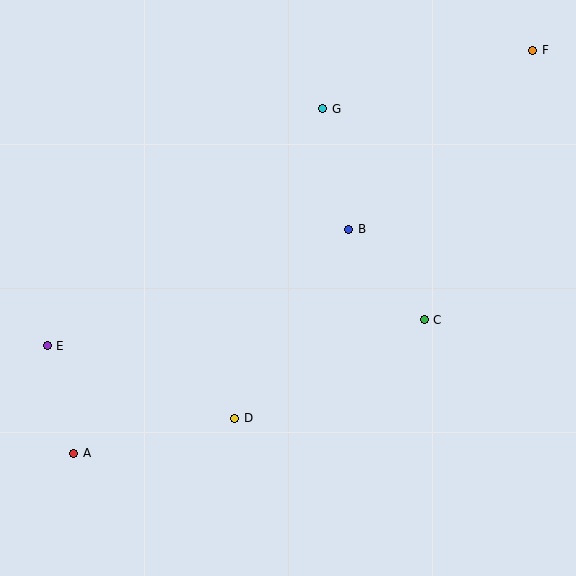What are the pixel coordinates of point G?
Point G is at (323, 109).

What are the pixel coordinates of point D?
Point D is at (235, 418).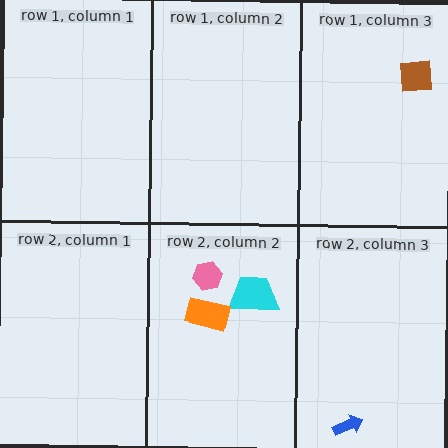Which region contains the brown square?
The row 1, column 3 region.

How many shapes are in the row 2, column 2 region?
3.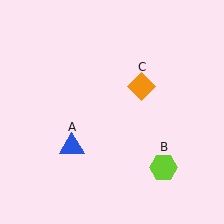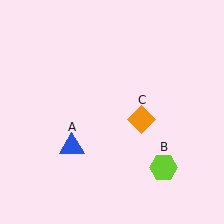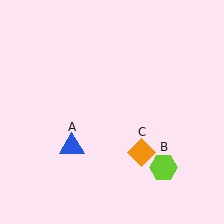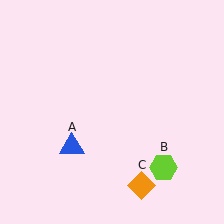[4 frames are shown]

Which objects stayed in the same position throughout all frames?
Blue triangle (object A) and lime hexagon (object B) remained stationary.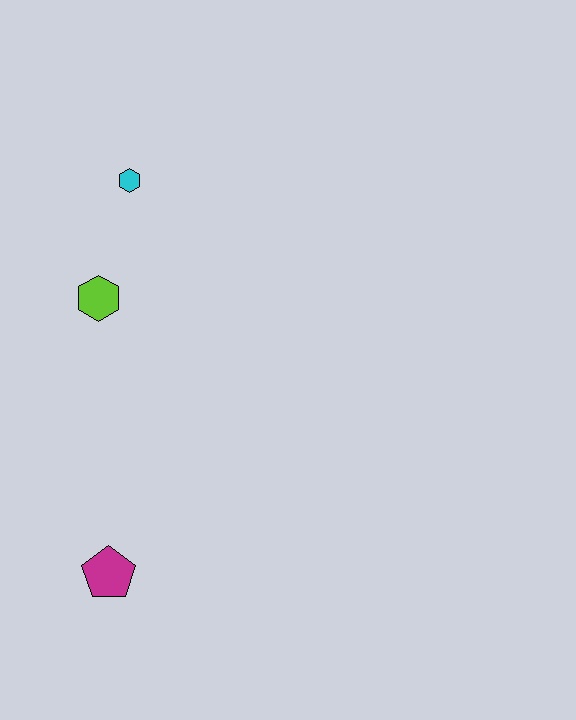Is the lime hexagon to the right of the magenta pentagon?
No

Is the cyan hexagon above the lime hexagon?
Yes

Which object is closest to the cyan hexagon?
The lime hexagon is closest to the cyan hexagon.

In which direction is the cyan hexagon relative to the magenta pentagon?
The cyan hexagon is above the magenta pentagon.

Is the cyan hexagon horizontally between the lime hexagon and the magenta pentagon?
No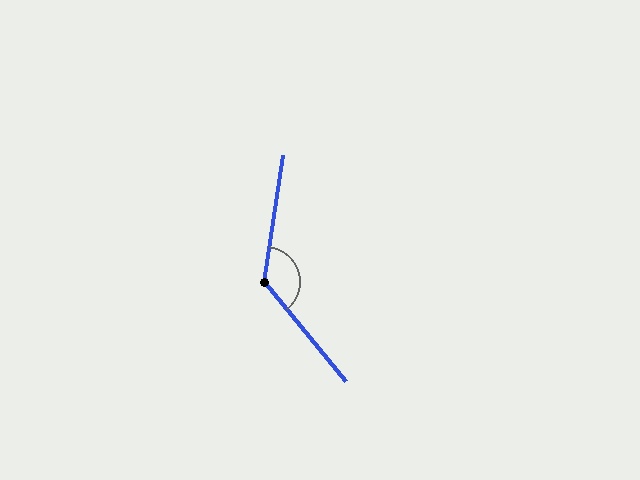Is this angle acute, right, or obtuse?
It is obtuse.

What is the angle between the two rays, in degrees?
Approximately 132 degrees.